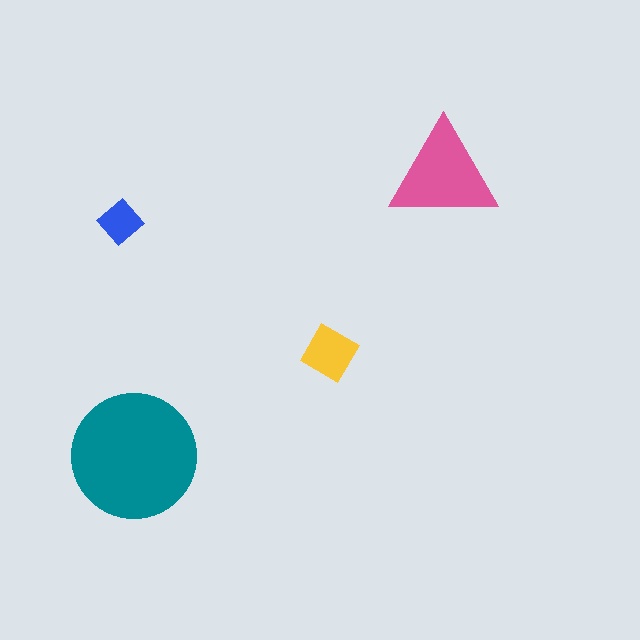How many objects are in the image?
There are 4 objects in the image.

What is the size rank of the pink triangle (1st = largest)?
2nd.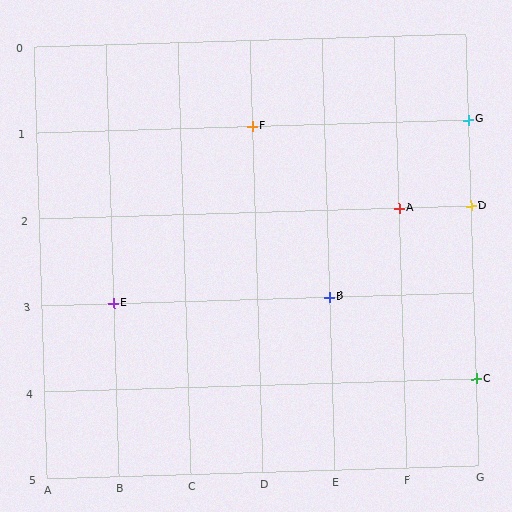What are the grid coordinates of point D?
Point D is at grid coordinates (G, 2).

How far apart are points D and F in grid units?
Points D and F are 3 columns and 1 row apart (about 3.2 grid units diagonally).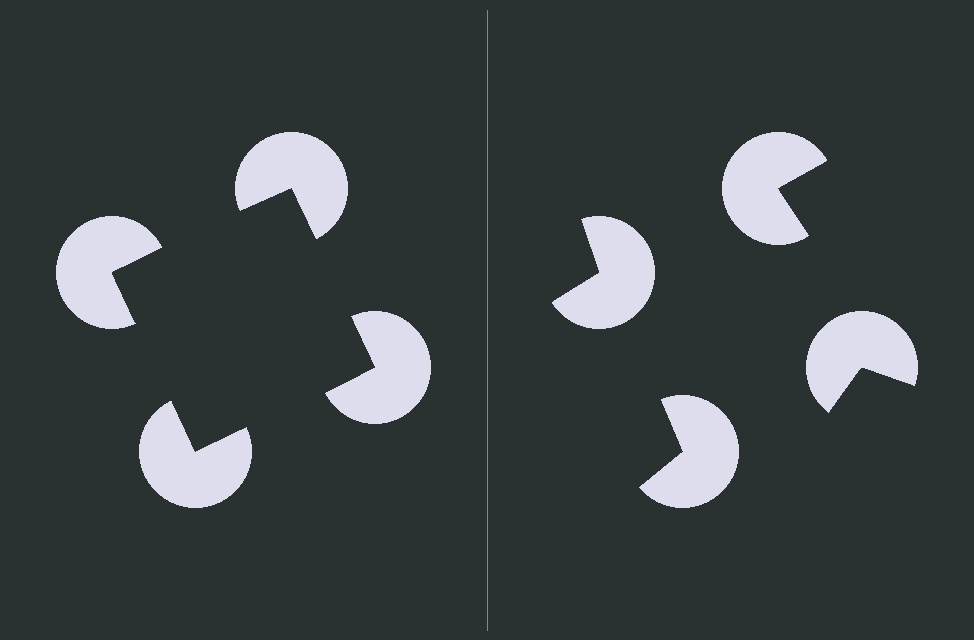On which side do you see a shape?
An illusory square appears on the left side. On the right side the wedge cuts are rotated, so no coherent shape forms.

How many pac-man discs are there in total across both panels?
8 — 4 on each side.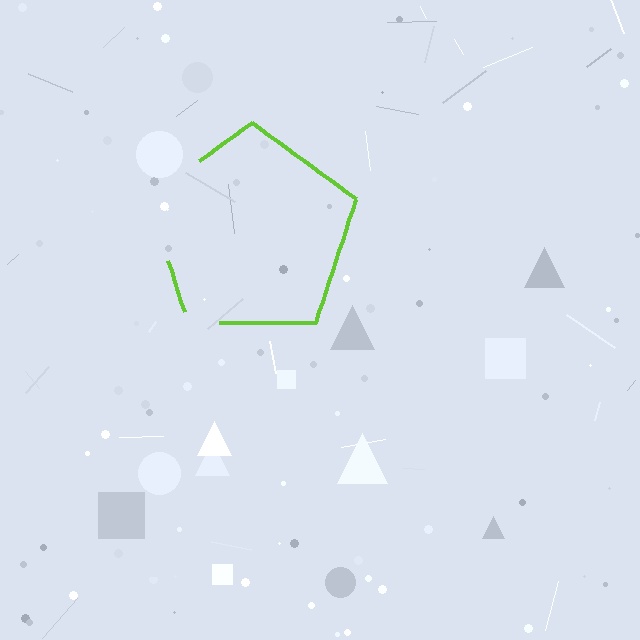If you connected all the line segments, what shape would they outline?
They would outline a pentagon.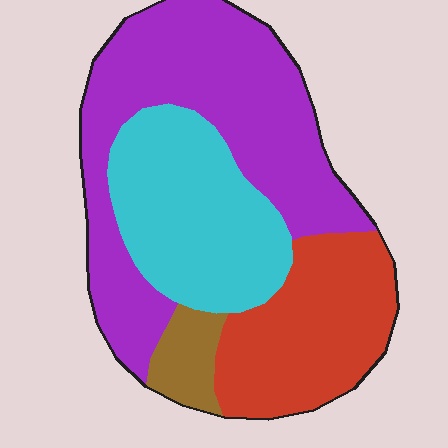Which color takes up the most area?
Purple, at roughly 45%.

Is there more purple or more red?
Purple.